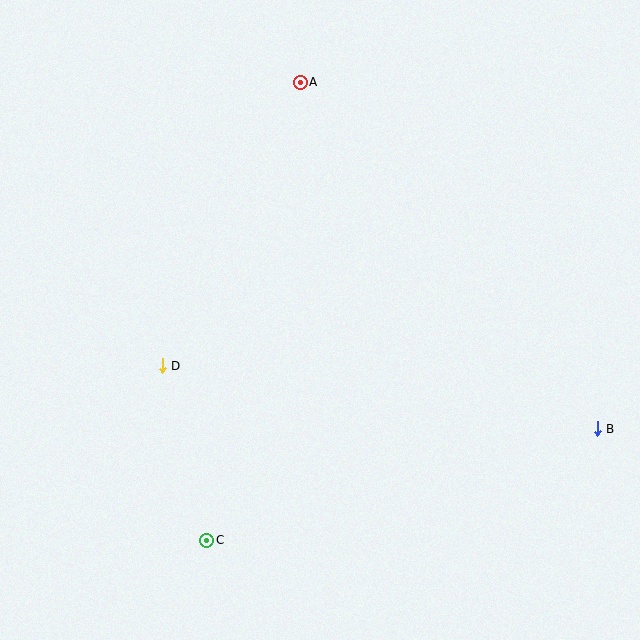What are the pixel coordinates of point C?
Point C is at (207, 540).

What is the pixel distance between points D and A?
The distance between D and A is 315 pixels.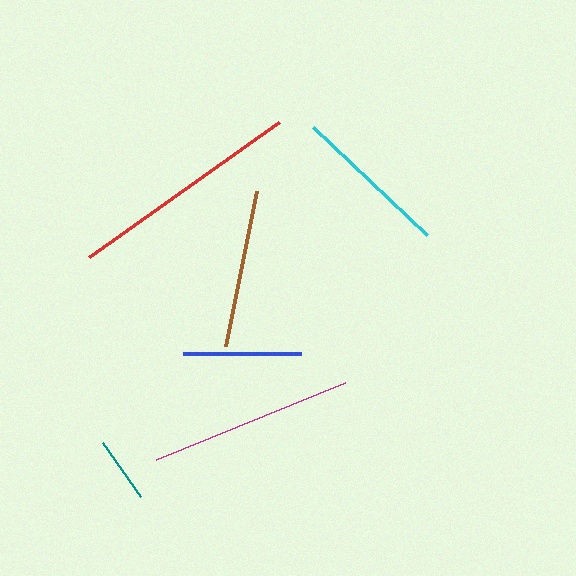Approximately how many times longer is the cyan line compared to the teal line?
The cyan line is approximately 2.4 times the length of the teal line.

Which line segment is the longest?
The red line is the longest at approximately 232 pixels.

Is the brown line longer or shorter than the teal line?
The brown line is longer than the teal line.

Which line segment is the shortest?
The teal line is the shortest at approximately 66 pixels.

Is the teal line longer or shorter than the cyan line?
The cyan line is longer than the teal line.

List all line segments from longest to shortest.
From longest to shortest: red, magenta, brown, cyan, blue, teal.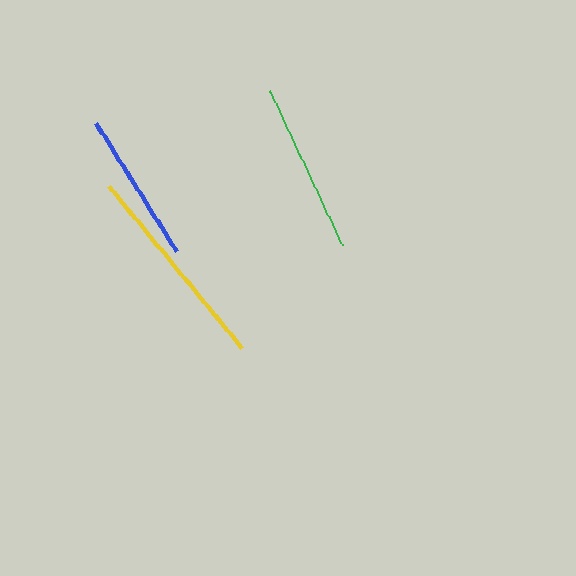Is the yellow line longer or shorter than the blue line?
The yellow line is longer than the blue line.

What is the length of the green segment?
The green segment is approximately 171 pixels long.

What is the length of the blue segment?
The blue segment is approximately 151 pixels long.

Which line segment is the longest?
The yellow line is the longest at approximately 209 pixels.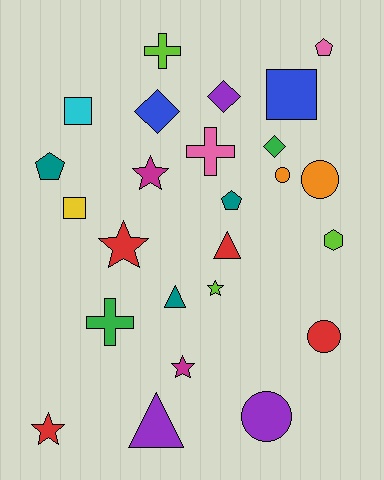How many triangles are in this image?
There are 3 triangles.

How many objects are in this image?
There are 25 objects.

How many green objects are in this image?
There are 2 green objects.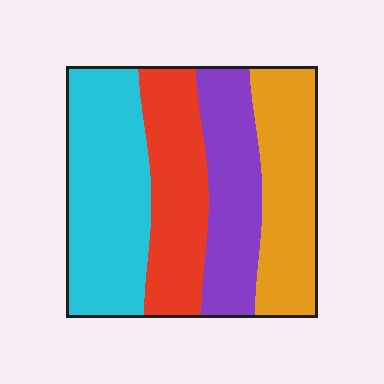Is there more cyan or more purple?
Cyan.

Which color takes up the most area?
Cyan, at roughly 30%.